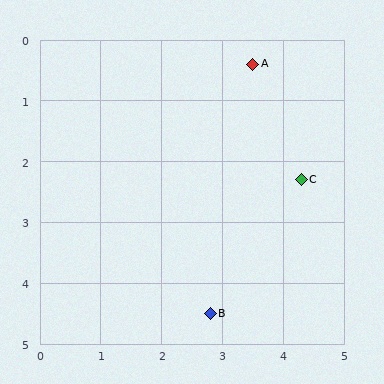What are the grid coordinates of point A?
Point A is at approximately (3.5, 0.4).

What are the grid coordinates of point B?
Point B is at approximately (2.8, 4.5).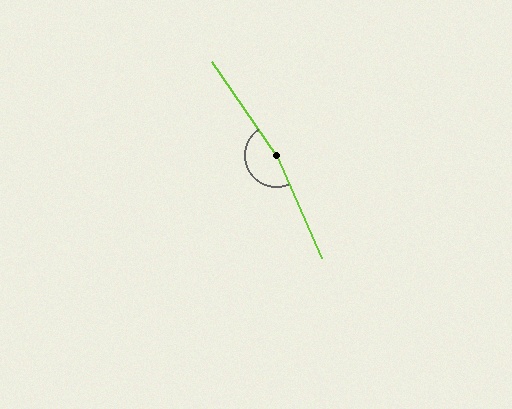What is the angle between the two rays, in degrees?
Approximately 169 degrees.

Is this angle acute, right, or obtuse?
It is obtuse.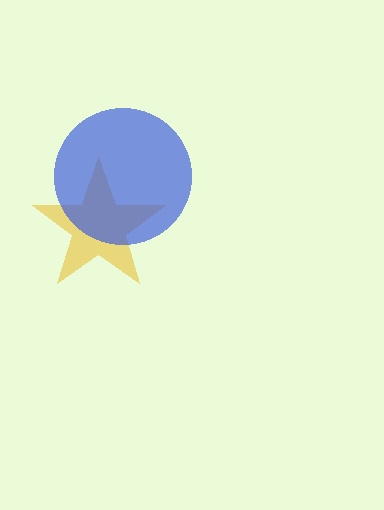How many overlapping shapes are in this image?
There are 2 overlapping shapes in the image.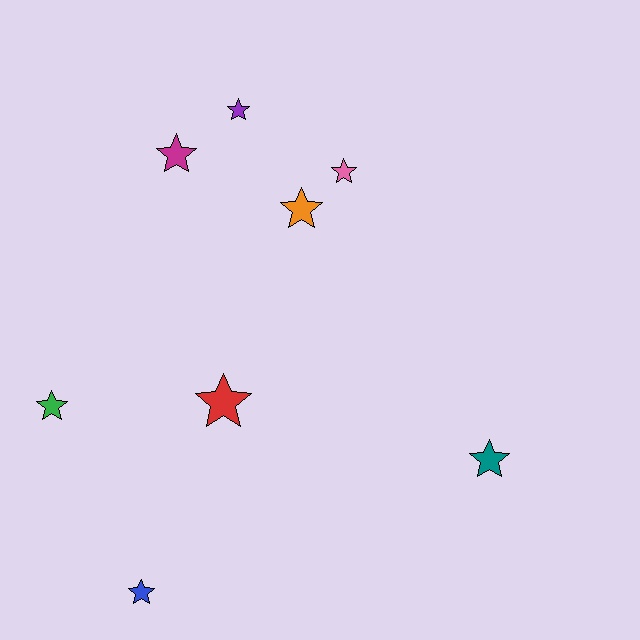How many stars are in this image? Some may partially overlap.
There are 8 stars.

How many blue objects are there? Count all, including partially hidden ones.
There is 1 blue object.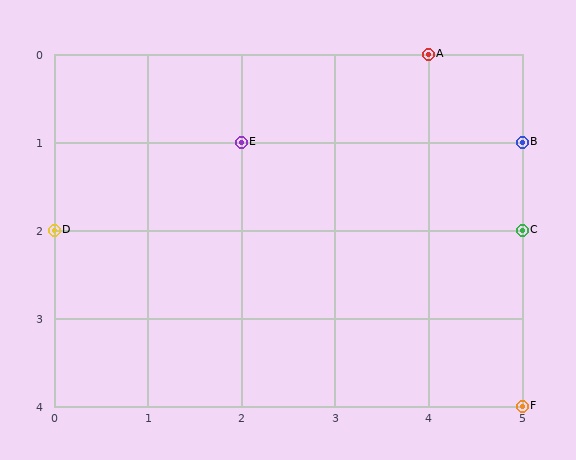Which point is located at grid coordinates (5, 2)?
Point C is at (5, 2).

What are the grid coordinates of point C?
Point C is at grid coordinates (5, 2).